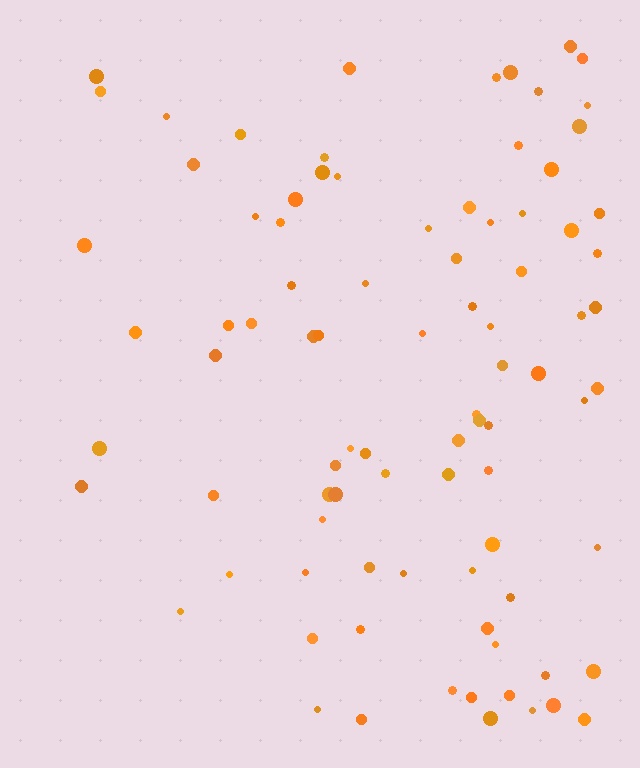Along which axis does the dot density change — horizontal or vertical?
Horizontal.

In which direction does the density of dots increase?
From left to right, with the right side densest.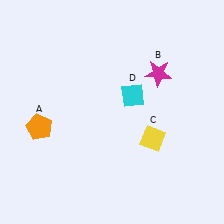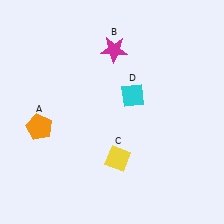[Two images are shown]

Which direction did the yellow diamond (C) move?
The yellow diamond (C) moved left.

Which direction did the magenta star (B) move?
The magenta star (B) moved left.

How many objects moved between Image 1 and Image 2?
2 objects moved between the two images.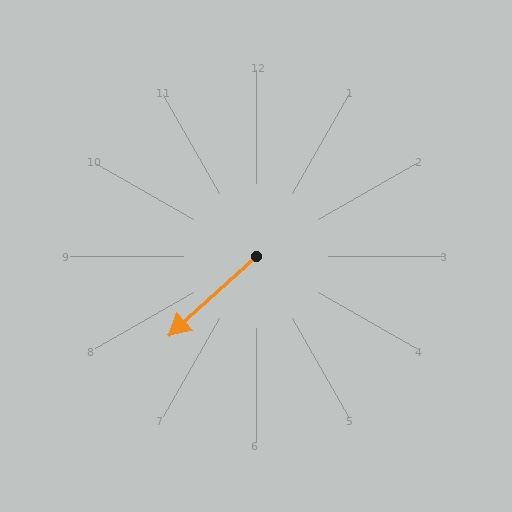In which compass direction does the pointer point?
Southwest.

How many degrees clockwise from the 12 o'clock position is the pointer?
Approximately 227 degrees.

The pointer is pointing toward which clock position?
Roughly 8 o'clock.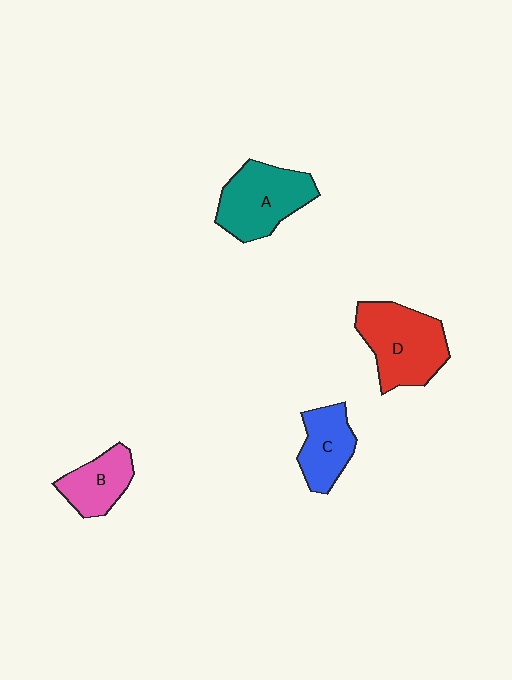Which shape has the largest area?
Shape D (red).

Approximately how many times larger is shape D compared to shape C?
Approximately 1.6 times.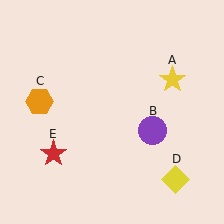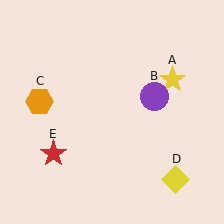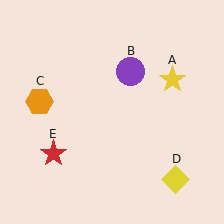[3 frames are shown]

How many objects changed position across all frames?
1 object changed position: purple circle (object B).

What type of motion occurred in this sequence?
The purple circle (object B) rotated counterclockwise around the center of the scene.